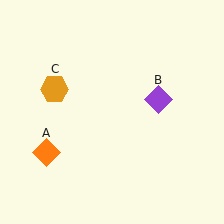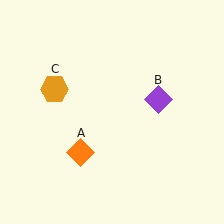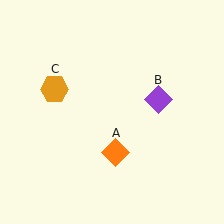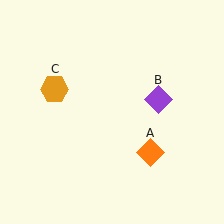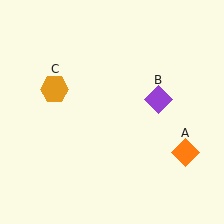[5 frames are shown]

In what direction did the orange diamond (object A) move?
The orange diamond (object A) moved right.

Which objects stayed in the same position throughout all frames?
Purple diamond (object B) and orange hexagon (object C) remained stationary.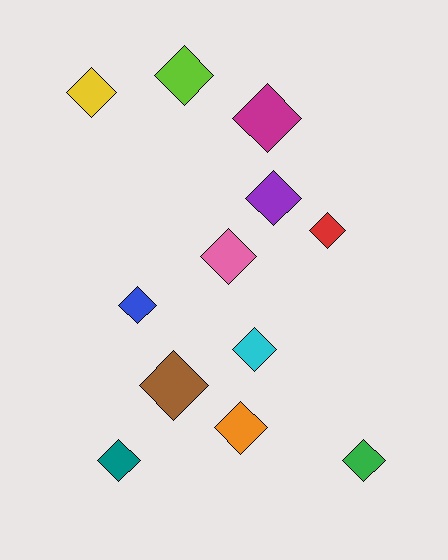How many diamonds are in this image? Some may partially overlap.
There are 12 diamonds.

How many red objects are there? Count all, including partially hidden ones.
There is 1 red object.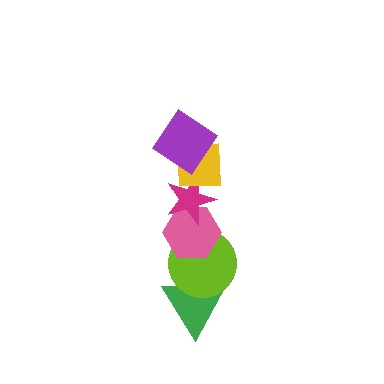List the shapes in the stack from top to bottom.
From top to bottom: the purple diamond, the yellow square, the magenta star, the pink hexagon, the lime circle, the green triangle.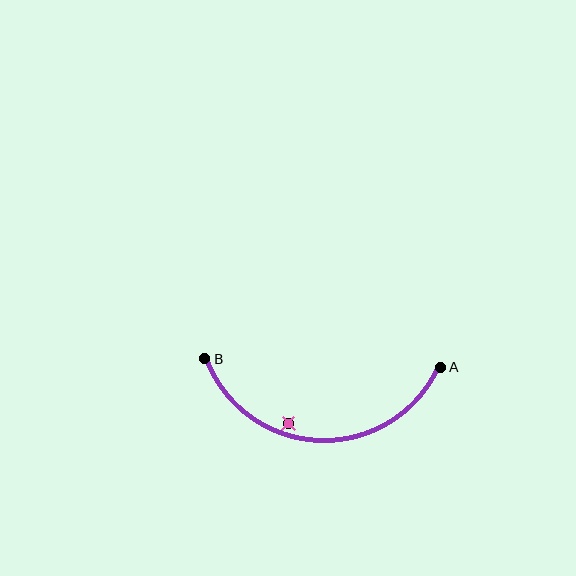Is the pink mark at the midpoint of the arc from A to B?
No — the pink mark does not lie on the arc at all. It sits slightly inside the curve.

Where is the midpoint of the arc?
The arc midpoint is the point on the curve farthest from the straight line joining A and B. It sits below that line.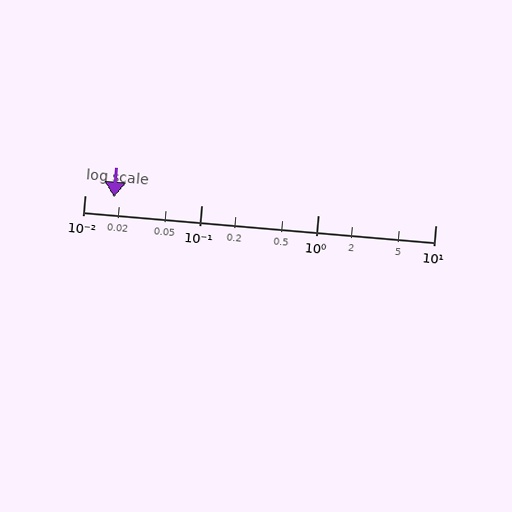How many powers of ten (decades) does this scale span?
The scale spans 3 decades, from 0.01 to 10.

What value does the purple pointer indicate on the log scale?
The pointer indicates approximately 0.018.